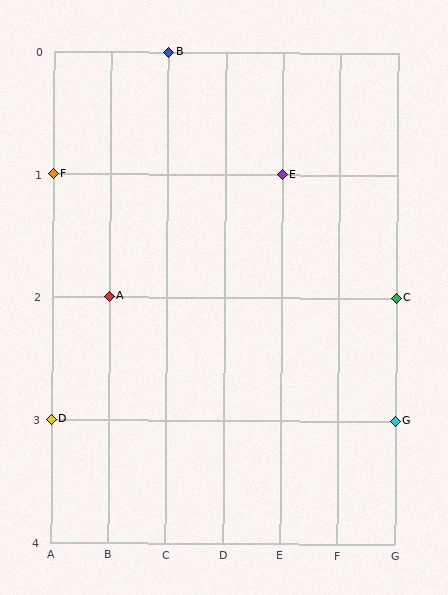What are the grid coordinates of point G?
Point G is at grid coordinates (G, 3).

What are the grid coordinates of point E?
Point E is at grid coordinates (E, 1).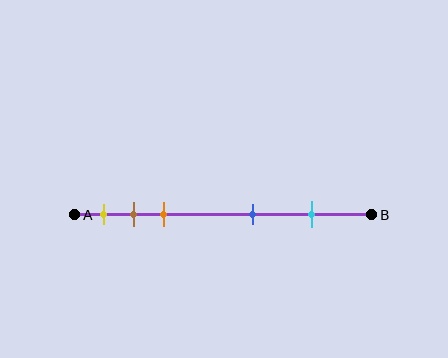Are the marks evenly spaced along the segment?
No, the marks are not evenly spaced.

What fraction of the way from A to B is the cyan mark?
The cyan mark is approximately 80% (0.8) of the way from A to B.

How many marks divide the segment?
There are 5 marks dividing the segment.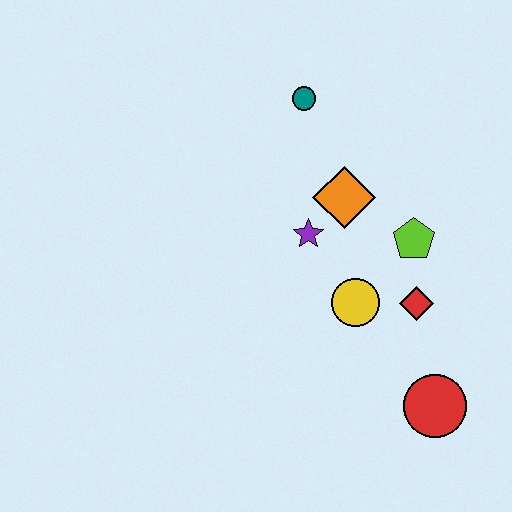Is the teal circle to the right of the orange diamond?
No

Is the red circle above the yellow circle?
No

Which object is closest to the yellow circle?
The red diamond is closest to the yellow circle.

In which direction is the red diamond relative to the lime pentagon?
The red diamond is below the lime pentagon.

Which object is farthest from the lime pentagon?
The teal circle is farthest from the lime pentagon.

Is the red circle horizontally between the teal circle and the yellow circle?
No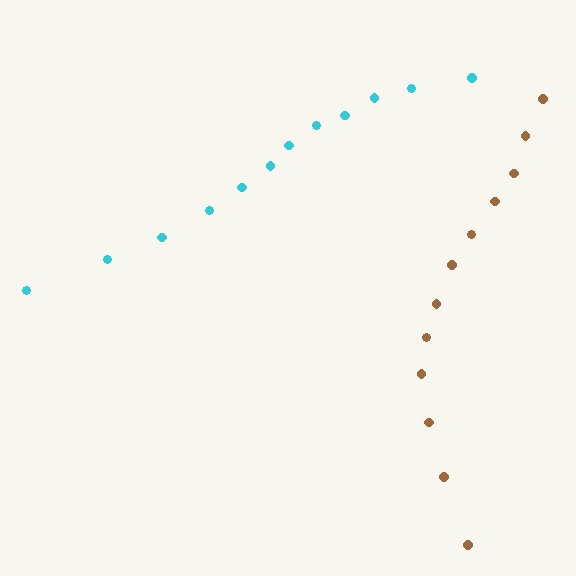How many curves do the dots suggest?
There are 2 distinct paths.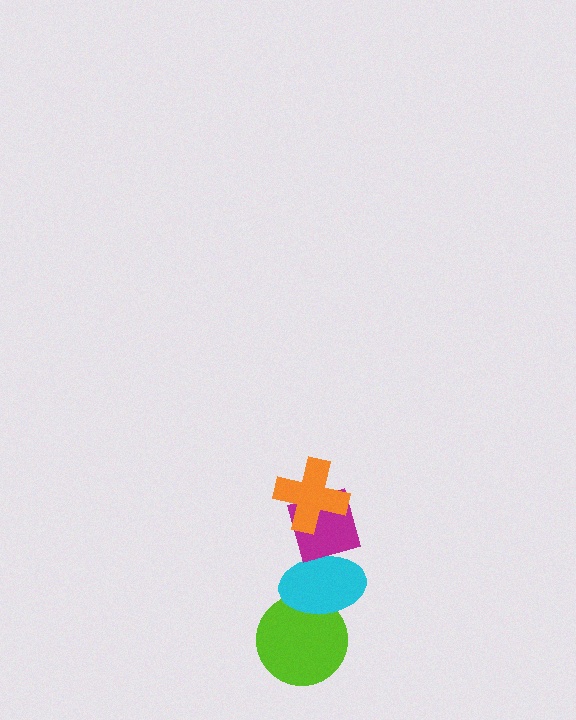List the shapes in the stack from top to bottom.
From top to bottom: the orange cross, the magenta diamond, the cyan ellipse, the lime circle.